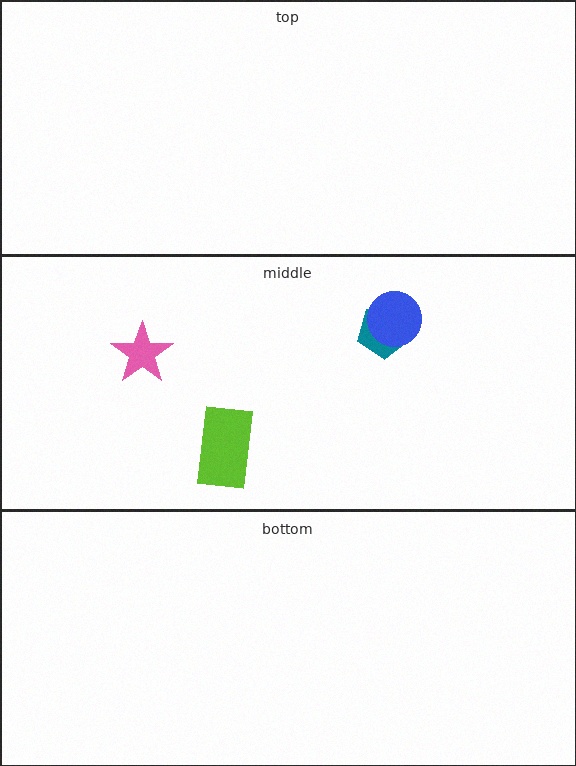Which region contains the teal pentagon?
The middle region.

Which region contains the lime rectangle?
The middle region.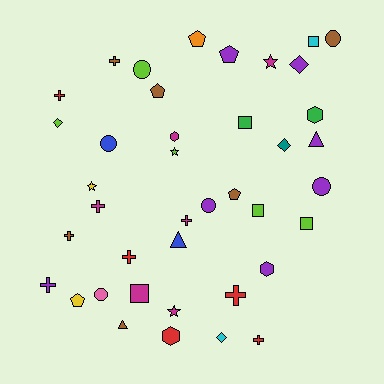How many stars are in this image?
There are 4 stars.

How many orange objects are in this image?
There is 1 orange object.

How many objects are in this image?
There are 40 objects.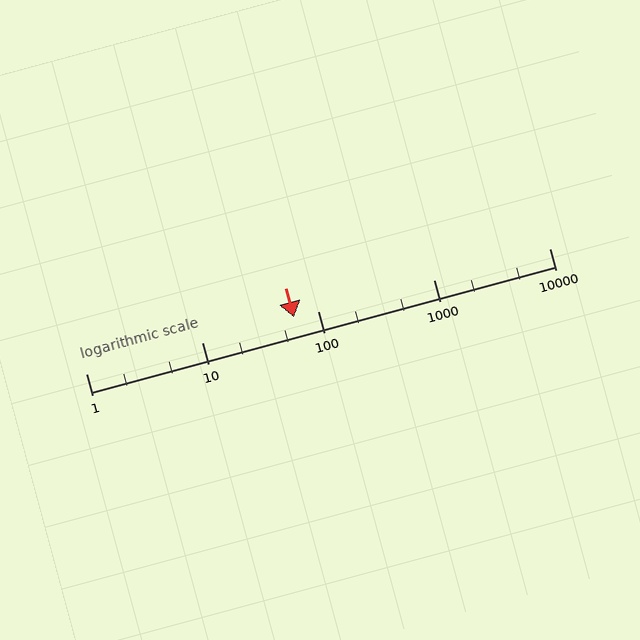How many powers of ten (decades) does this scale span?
The scale spans 4 decades, from 1 to 10000.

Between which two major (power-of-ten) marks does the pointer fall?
The pointer is between 10 and 100.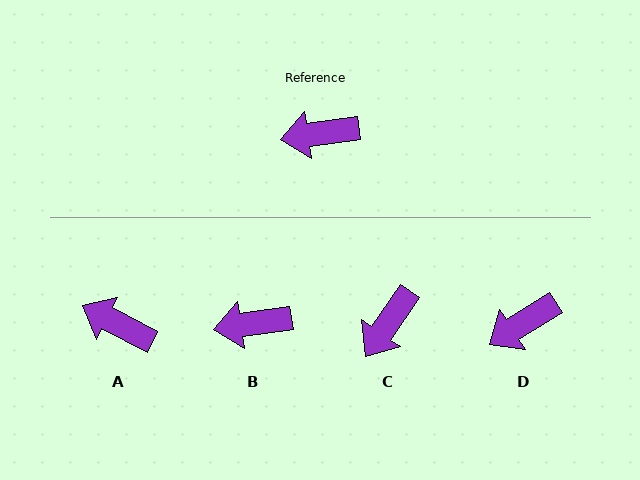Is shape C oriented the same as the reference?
No, it is off by about 47 degrees.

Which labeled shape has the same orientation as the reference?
B.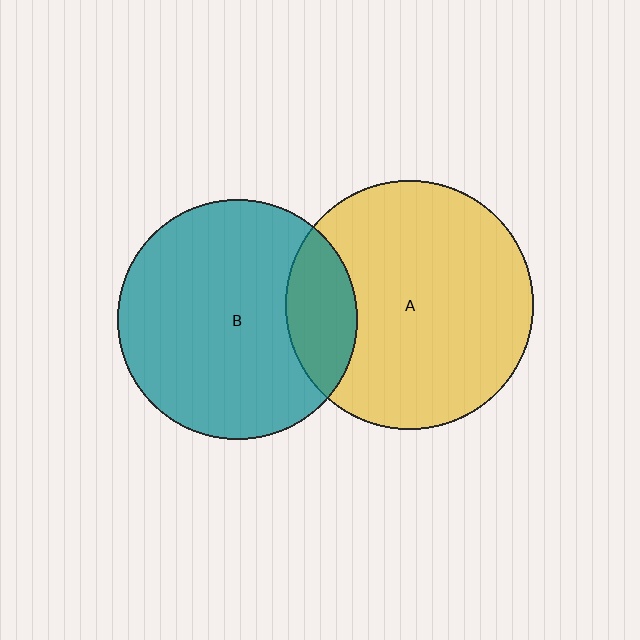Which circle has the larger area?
Circle A (yellow).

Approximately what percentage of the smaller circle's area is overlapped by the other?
Approximately 20%.